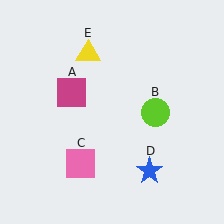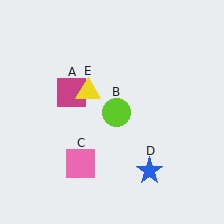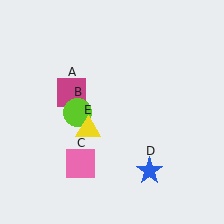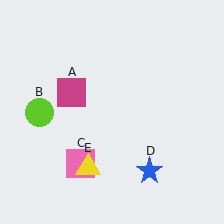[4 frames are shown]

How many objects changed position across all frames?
2 objects changed position: lime circle (object B), yellow triangle (object E).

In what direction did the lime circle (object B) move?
The lime circle (object B) moved left.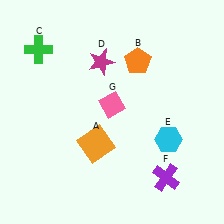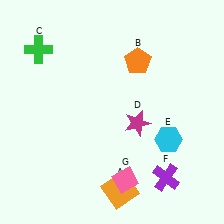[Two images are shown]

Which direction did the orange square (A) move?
The orange square (A) moved down.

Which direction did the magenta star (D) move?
The magenta star (D) moved down.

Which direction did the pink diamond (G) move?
The pink diamond (G) moved down.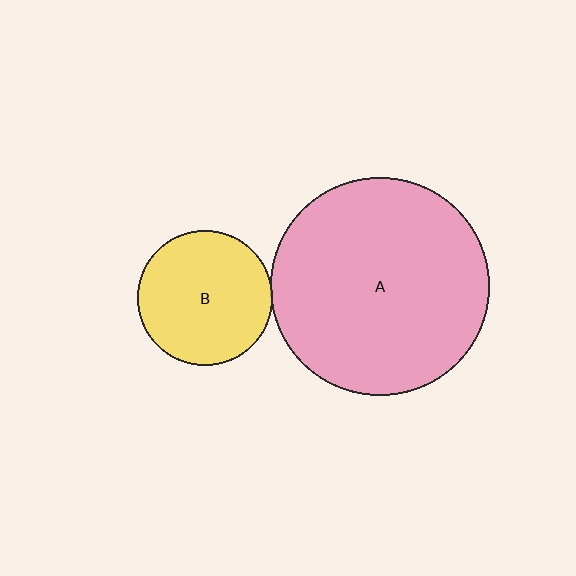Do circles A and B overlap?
Yes.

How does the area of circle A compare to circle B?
Approximately 2.6 times.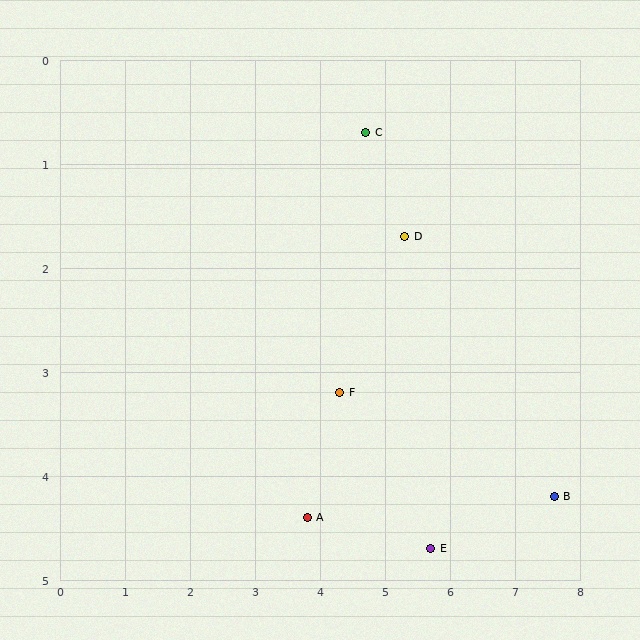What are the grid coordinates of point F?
Point F is at approximately (4.3, 3.2).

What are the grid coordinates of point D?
Point D is at approximately (5.3, 1.7).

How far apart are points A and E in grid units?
Points A and E are about 1.9 grid units apart.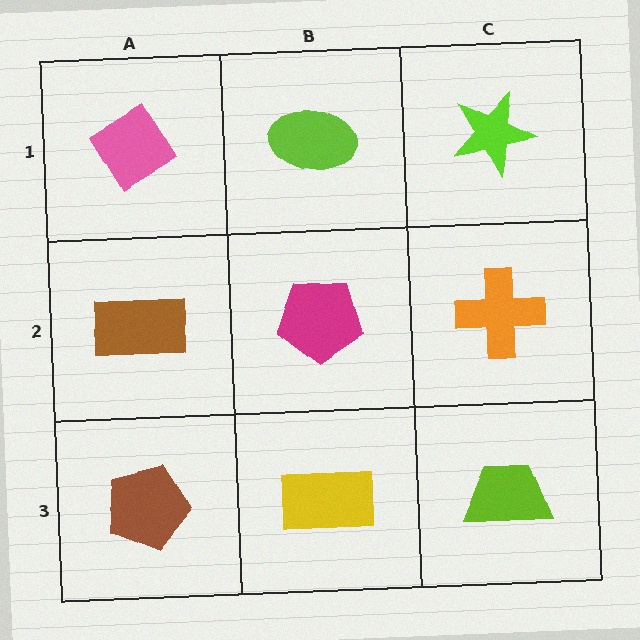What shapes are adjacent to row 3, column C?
An orange cross (row 2, column C), a yellow rectangle (row 3, column B).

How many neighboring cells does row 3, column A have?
2.